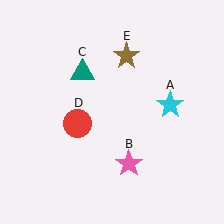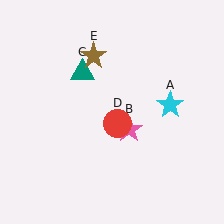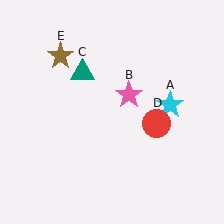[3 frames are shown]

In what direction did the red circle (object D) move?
The red circle (object D) moved right.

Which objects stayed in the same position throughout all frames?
Cyan star (object A) and teal triangle (object C) remained stationary.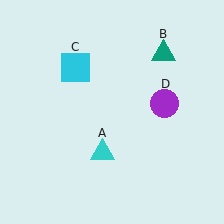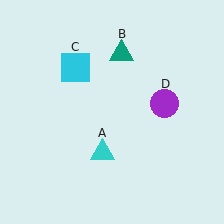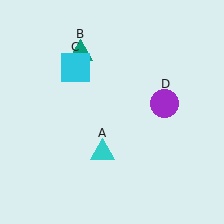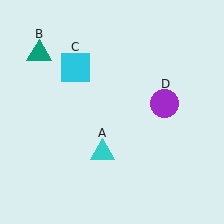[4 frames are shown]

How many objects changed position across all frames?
1 object changed position: teal triangle (object B).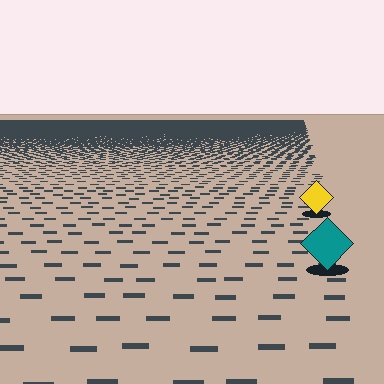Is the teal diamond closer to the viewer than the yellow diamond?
Yes. The teal diamond is closer — you can tell from the texture gradient: the ground texture is coarser near it.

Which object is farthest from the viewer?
The yellow diamond is farthest from the viewer. It appears smaller and the ground texture around it is denser.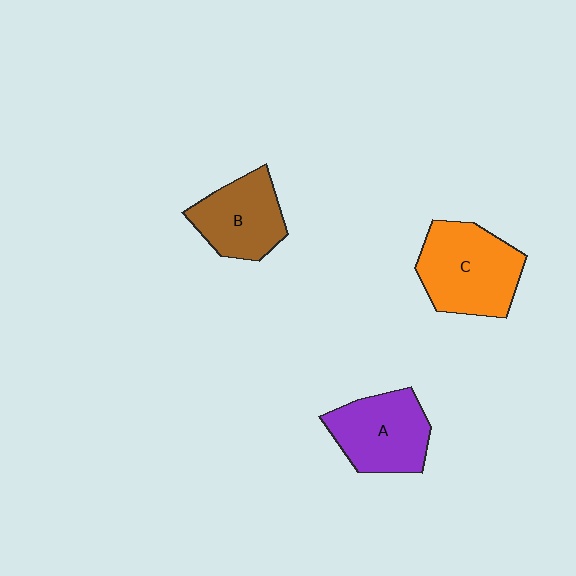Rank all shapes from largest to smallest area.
From largest to smallest: C (orange), A (purple), B (brown).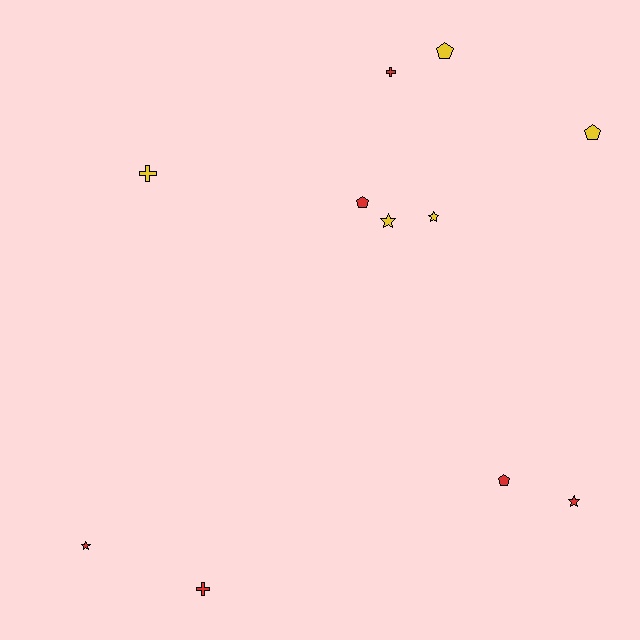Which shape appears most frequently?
Star, with 4 objects.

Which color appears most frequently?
Red, with 6 objects.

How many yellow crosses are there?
There is 1 yellow cross.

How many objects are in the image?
There are 11 objects.